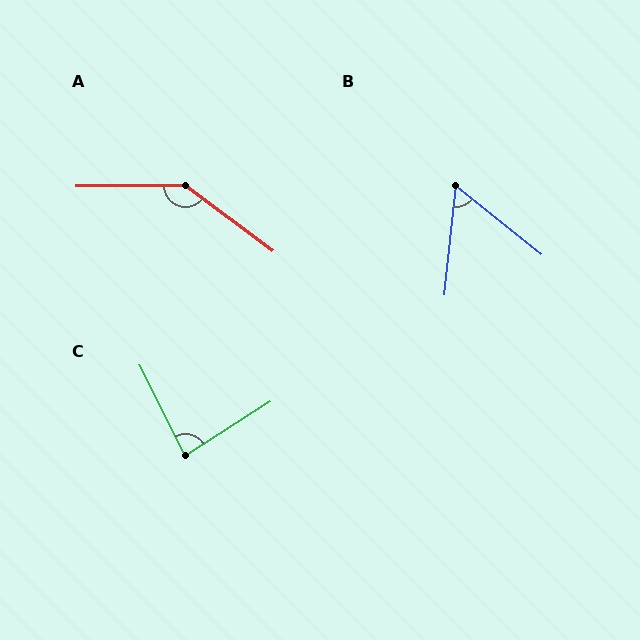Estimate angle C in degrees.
Approximately 84 degrees.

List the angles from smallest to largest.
B (57°), C (84°), A (143°).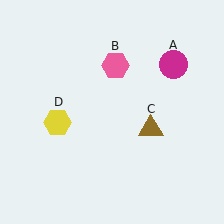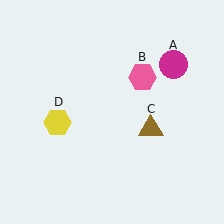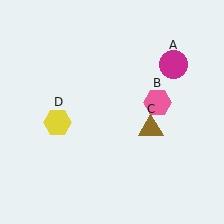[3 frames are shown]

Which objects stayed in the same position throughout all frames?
Magenta circle (object A) and brown triangle (object C) and yellow hexagon (object D) remained stationary.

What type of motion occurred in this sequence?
The pink hexagon (object B) rotated clockwise around the center of the scene.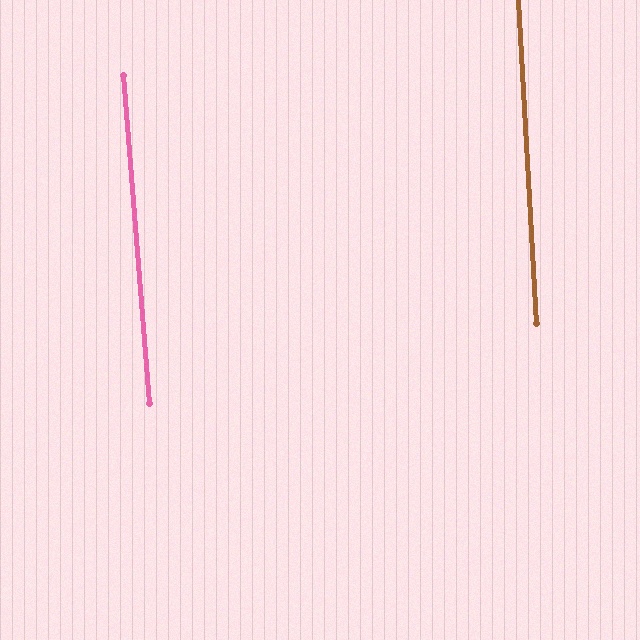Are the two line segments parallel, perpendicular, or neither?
Parallel — their directions differ by only 1.4°.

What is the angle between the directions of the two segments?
Approximately 1 degree.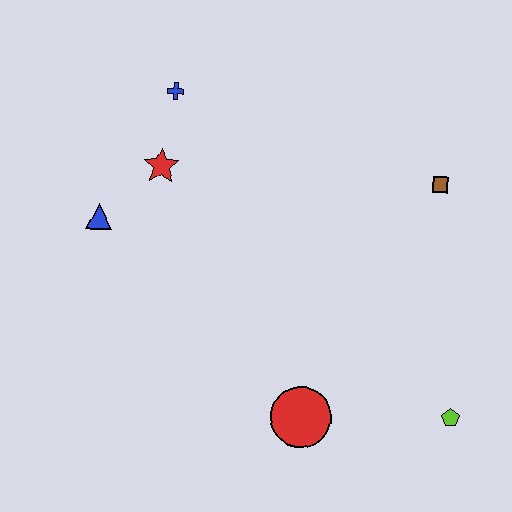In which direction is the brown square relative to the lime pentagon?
The brown square is above the lime pentagon.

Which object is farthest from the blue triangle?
The lime pentagon is farthest from the blue triangle.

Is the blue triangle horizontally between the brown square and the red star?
No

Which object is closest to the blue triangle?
The red star is closest to the blue triangle.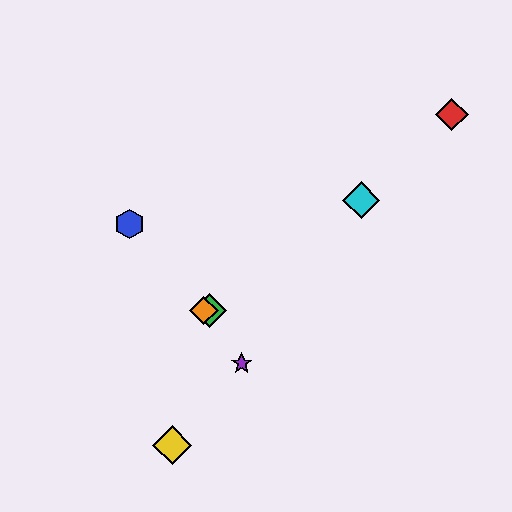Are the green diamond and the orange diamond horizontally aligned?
Yes, both are at y≈310.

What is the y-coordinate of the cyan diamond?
The cyan diamond is at y≈200.